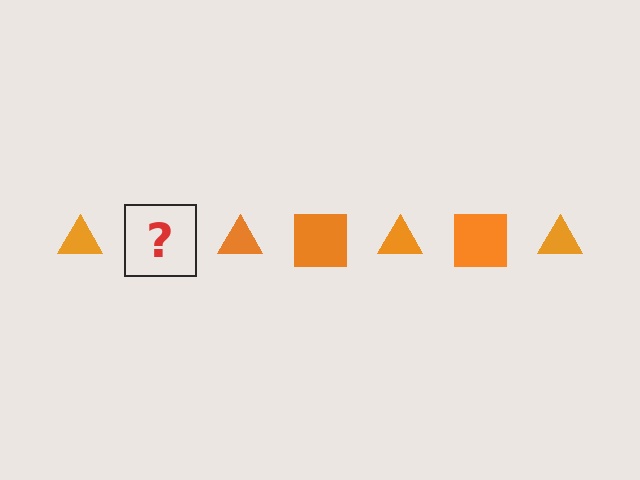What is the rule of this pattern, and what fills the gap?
The rule is that the pattern cycles through triangle, square shapes in orange. The gap should be filled with an orange square.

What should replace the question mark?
The question mark should be replaced with an orange square.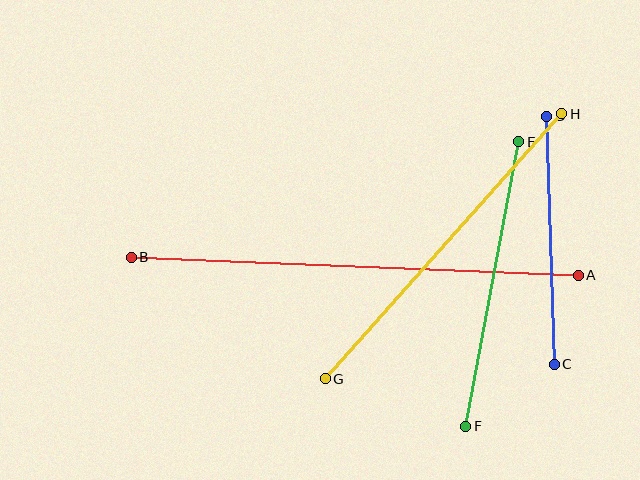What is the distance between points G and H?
The distance is approximately 355 pixels.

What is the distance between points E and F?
The distance is approximately 289 pixels.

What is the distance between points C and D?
The distance is approximately 248 pixels.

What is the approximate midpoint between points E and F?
The midpoint is at approximately (492, 284) pixels.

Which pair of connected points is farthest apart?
Points A and B are farthest apart.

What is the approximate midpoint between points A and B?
The midpoint is at approximately (355, 266) pixels.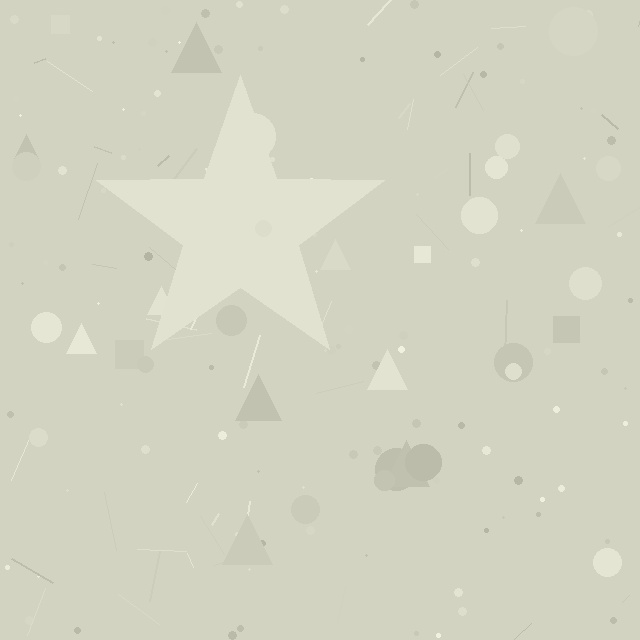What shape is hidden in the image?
A star is hidden in the image.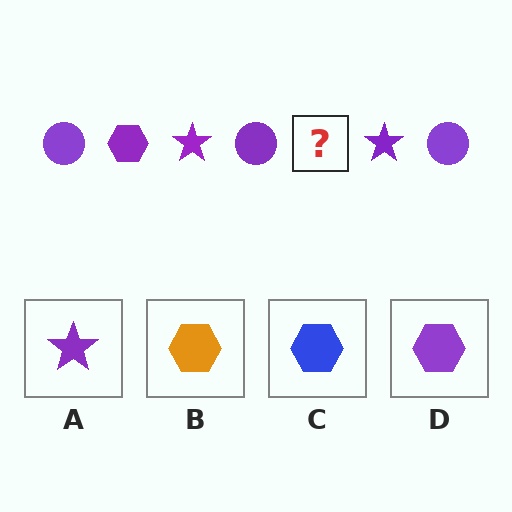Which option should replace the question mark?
Option D.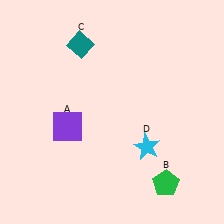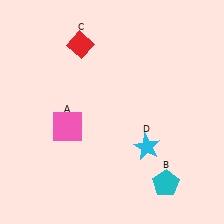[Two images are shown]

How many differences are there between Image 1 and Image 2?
There are 3 differences between the two images.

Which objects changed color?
A changed from purple to pink. B changed from green to cyan. C changed from teal to red.